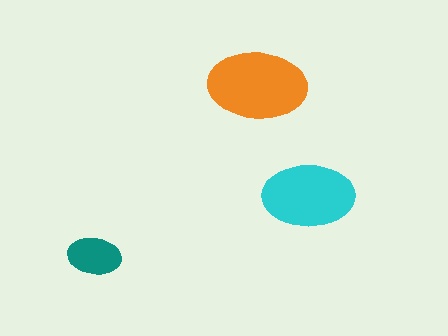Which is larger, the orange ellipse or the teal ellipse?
The orange one.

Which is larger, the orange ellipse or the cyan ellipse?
The orange one.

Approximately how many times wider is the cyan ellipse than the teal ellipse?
About 1.5 times wider.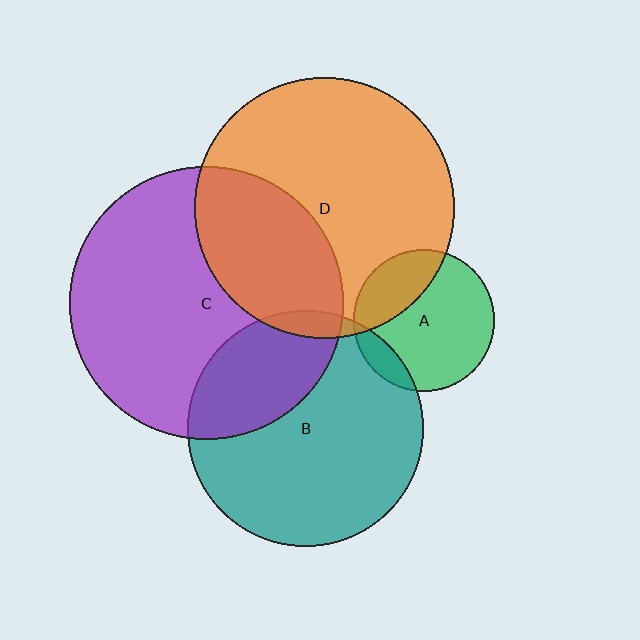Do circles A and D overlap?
Yes.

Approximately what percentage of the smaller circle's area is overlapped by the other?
Approximately 30%.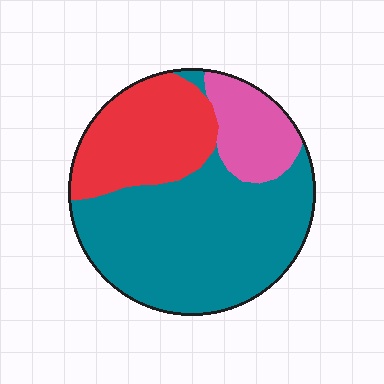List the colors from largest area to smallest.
From largest to smallest: teal, red, pink.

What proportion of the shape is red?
Red covers 27% of the shape.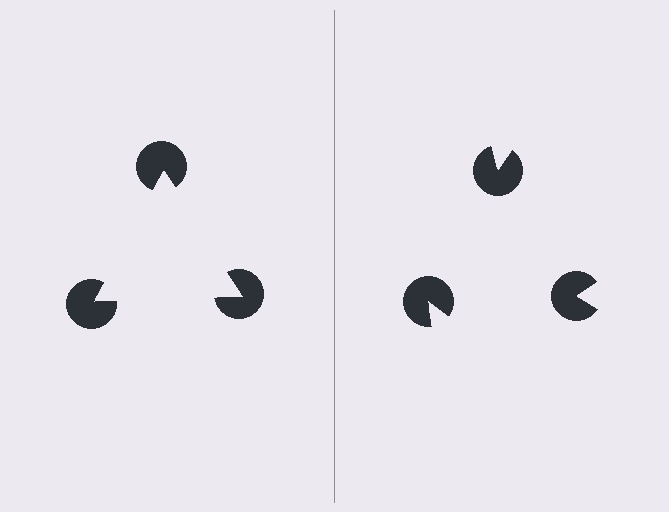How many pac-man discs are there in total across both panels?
6 — 3 on each side.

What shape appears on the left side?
An illusory triangle.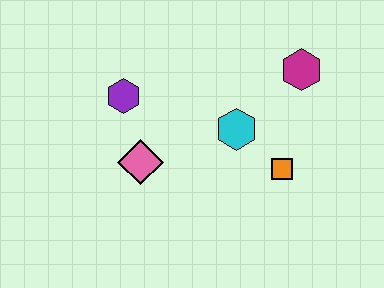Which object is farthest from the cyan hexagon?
The purple hexagon is farthest from the cyan hexagon.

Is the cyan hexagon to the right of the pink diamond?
Yes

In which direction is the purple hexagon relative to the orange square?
The purple hexagon is to the left of the orange square.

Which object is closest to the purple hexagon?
The pink diamond is closest to the purple hexagon.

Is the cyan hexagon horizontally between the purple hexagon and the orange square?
Yes